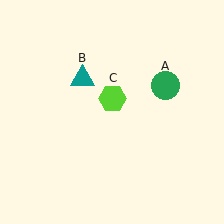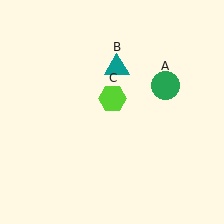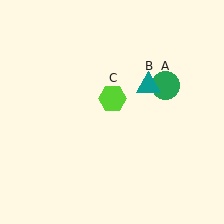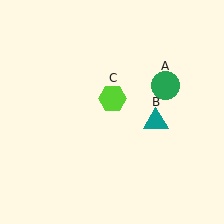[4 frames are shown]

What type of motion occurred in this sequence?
The teal triangle (object B) rotated clockwise around the center of the scene.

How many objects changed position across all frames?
1 object changed position: teal triangle (object B).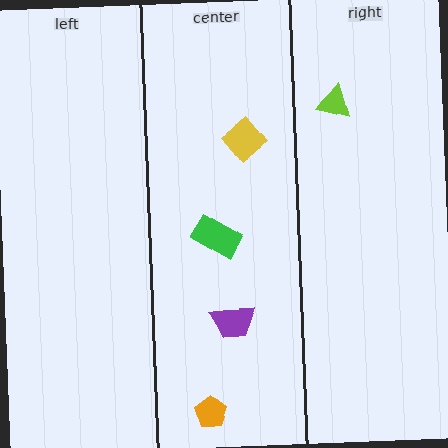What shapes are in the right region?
The lime triangle.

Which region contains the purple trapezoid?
The center region.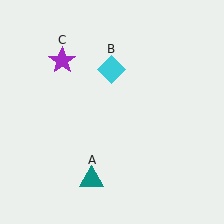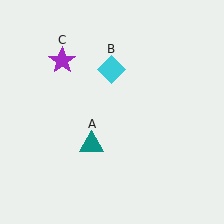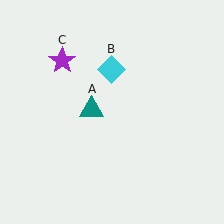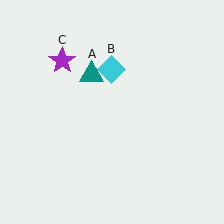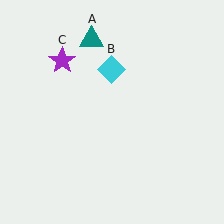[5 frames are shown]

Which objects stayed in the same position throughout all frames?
Cyan diamond (object B) and purple star (object C) remained stationary.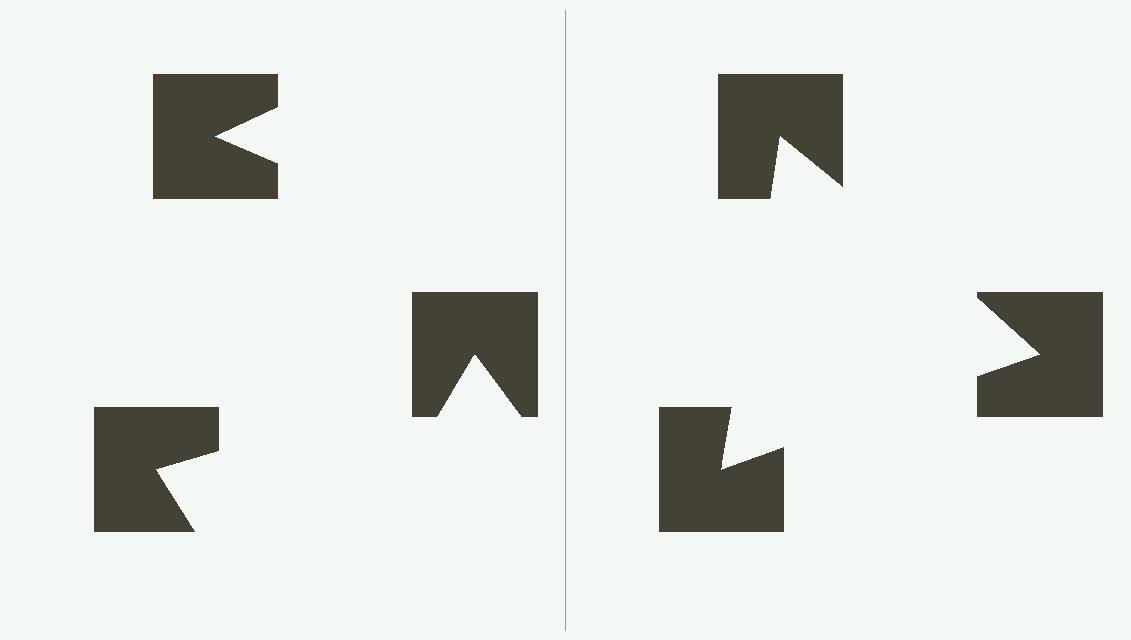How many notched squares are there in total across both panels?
6 — 3 on each side.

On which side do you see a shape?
An illusory triangle appears on the right side. On the left side the wedge cuts are rotated, so no coherent shape forms.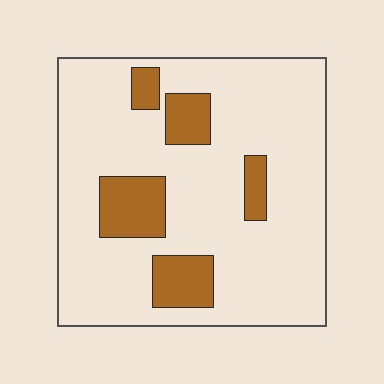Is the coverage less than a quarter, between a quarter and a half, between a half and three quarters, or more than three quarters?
Less than a quarter.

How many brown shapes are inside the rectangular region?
5.